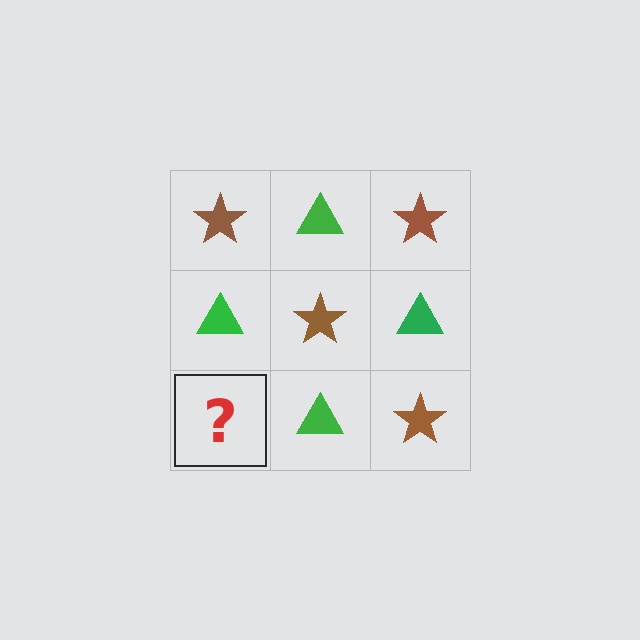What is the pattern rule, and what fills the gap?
The rule is that it alternates brown star and green triangle in a checkerboard pattern. The gap should be filled with a brown star.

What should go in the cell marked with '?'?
The missing cell should contain a brown star.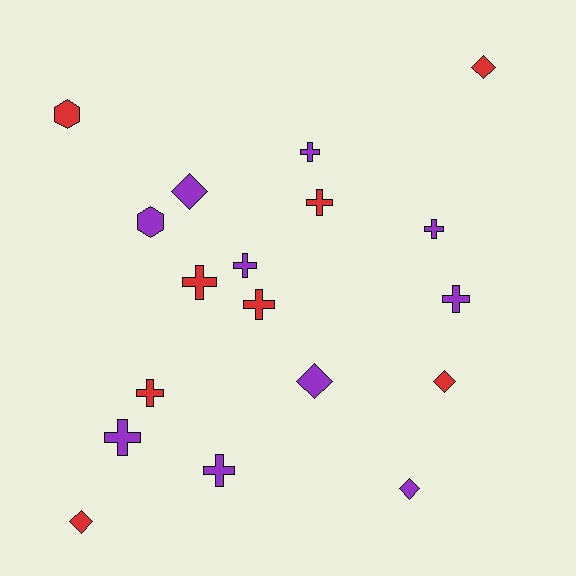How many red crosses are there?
There are 4 red crosses.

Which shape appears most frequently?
Cross, with 10 objects.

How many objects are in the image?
There are 18 objects.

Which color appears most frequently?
Purple, with 10 objects.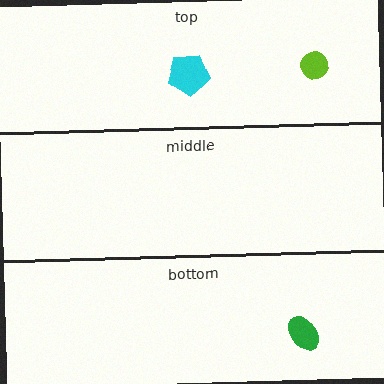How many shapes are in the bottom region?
1.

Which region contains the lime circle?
The top region.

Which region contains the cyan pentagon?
The top region.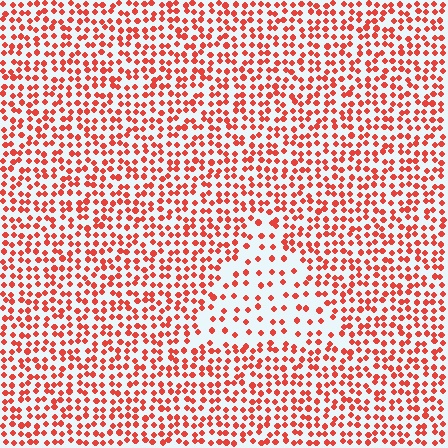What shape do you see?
I see a triangle.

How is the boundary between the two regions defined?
The boundary is defined by a change in element density (approximately 2.1x ratio). All elements are the same color, size, and shape.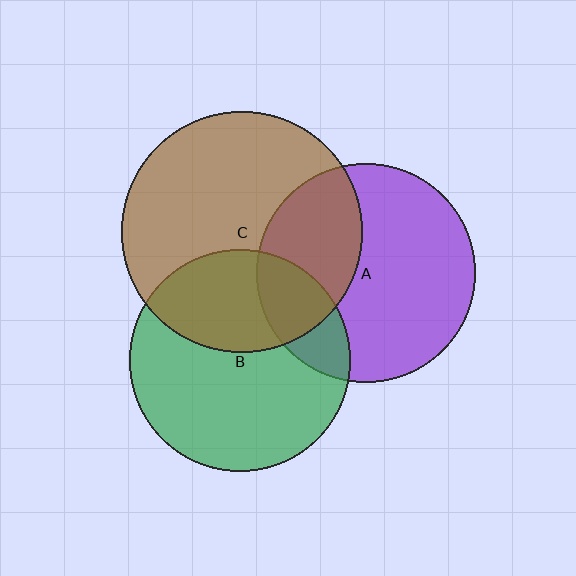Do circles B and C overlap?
Yes.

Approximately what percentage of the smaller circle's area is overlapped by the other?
Approximately 35%.